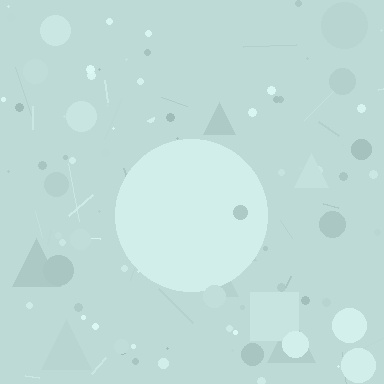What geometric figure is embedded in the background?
A circle is embedded in the background.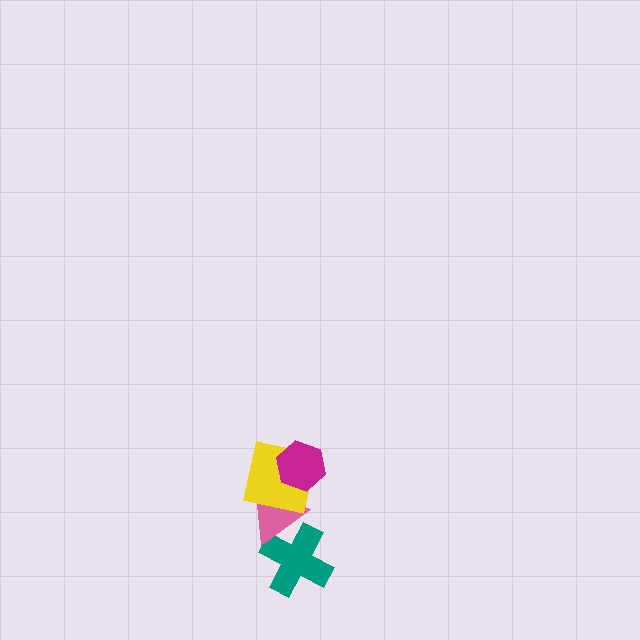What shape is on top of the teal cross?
The pink triangle is on top of the teal cross.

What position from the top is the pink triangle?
The pink triangle is 3rd from the top.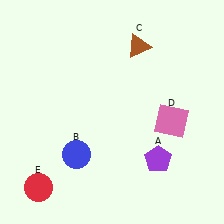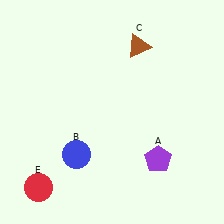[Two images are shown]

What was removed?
The pink square (D) was removed in Image 2.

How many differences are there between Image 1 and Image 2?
There is 1 difference between the two images.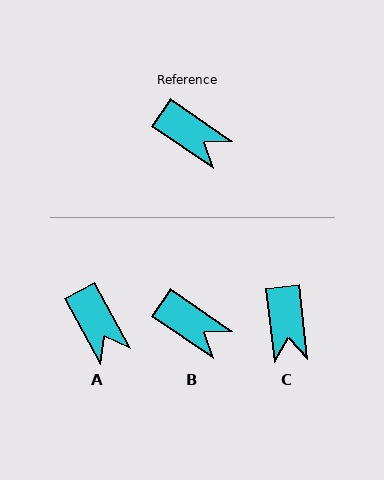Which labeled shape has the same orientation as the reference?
B.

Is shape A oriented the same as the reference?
No, it is off by about 27 degrees.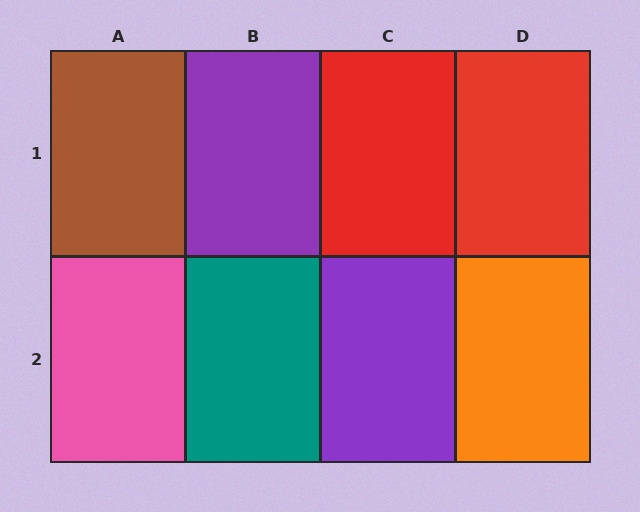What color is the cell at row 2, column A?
Pink.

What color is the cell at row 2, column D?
Orange.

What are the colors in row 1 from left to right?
Brown, purple, red, red.